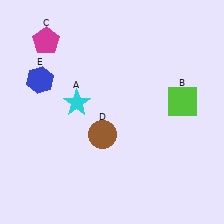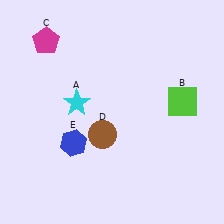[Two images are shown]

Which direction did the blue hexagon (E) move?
The blue hexagon (E) moved down.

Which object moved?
The blue hexagon (E) moved down.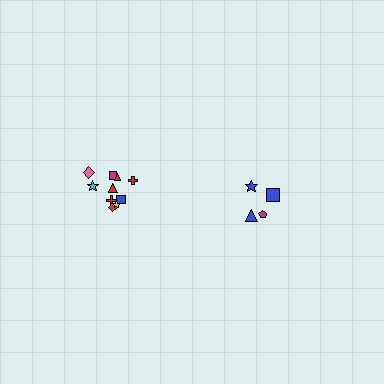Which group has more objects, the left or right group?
The left group.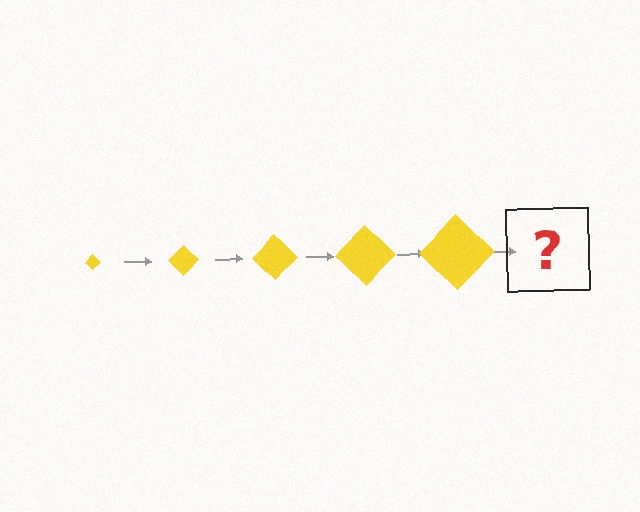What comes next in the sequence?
The next element should be a yellow diamond, larger than the previous one.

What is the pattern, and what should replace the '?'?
The pattern is that the diamond gets progressively larger each step. The '?' should be a yellow diamond, larger than the previous one.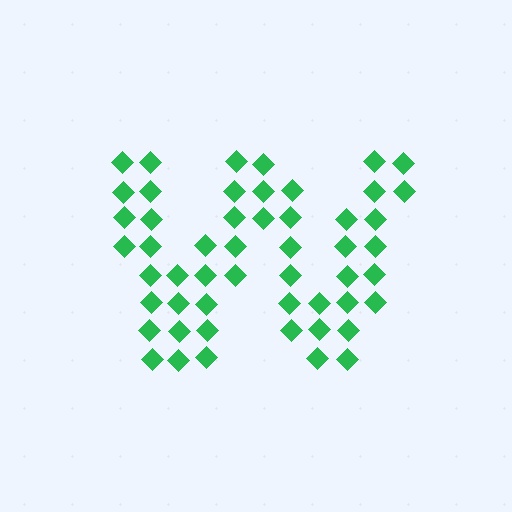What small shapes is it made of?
It is made of small diamonds.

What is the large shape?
The large shape is the letter W.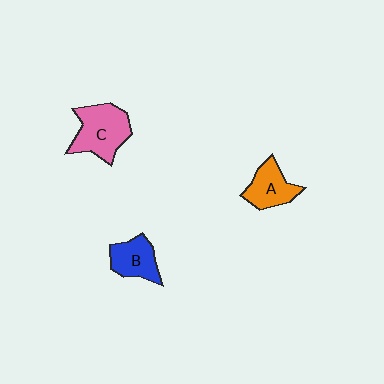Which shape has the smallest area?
Shape B (blue).